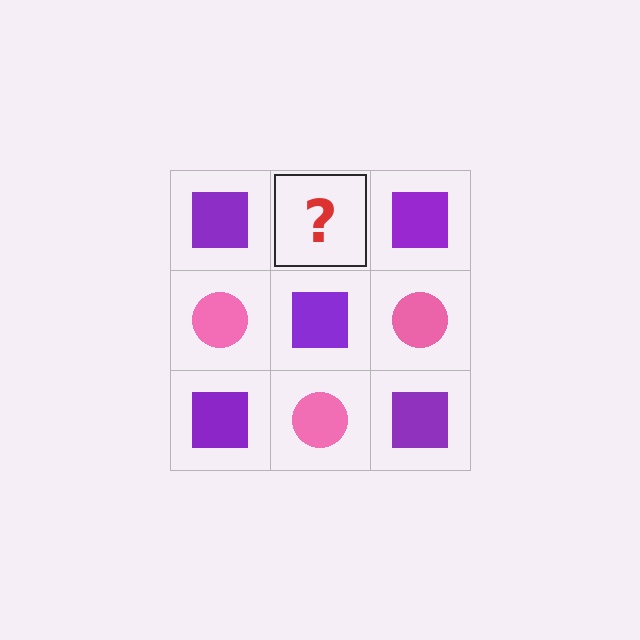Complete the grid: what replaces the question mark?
The question mark should be replaced with a pink circle.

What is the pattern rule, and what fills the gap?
The rule is that it alternates purple square and pink circle in a checkerboard pattern. The gap should be filled with a pink circle.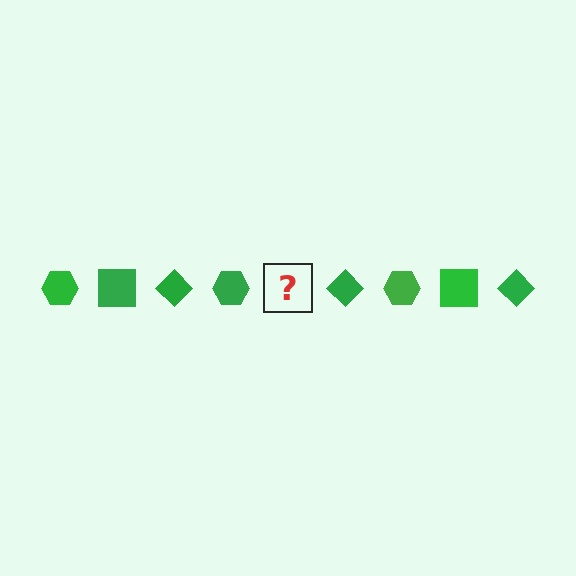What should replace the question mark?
The question mark should be replaced with a green square.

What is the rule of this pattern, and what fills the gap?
The rule is that the pattern cycles through hexagon, square, diamond shapes in green. The gap should be filled with a green square.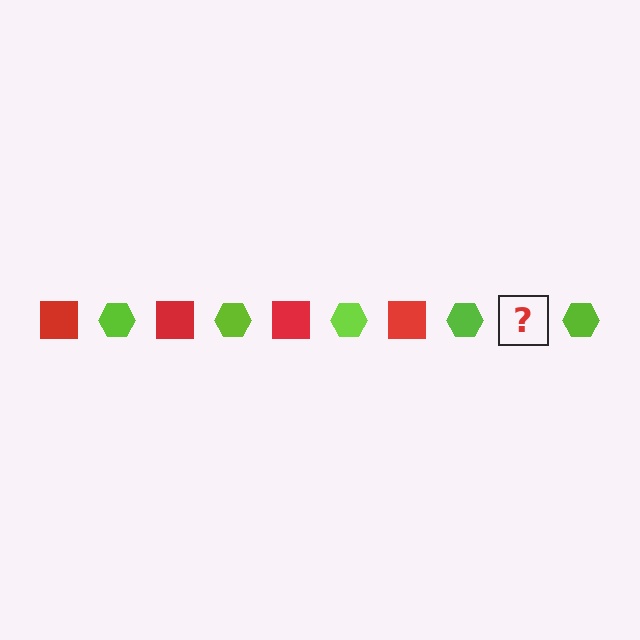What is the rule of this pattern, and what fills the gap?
The rule is that the pattern alternates between red square and lime hexagon. The gap should be filled with a red square.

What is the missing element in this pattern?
The missing element is a red square.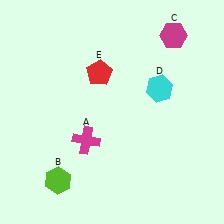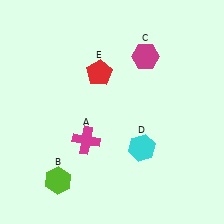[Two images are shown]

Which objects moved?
The objects that moved are: the magenta hexagon (C), the cyan hexagon (D).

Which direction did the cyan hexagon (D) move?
The cyan hexagon (D) moved down.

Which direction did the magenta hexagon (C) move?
The magenta hexagon (C) moved left.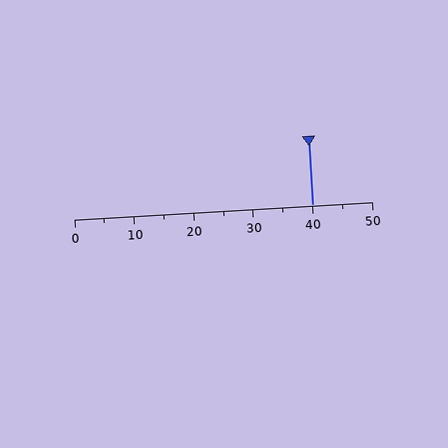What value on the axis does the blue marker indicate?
The marker indicates approximately 40.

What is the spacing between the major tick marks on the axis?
The major ticks are spaced 10 apart.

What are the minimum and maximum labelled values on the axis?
The axis runs from 0 to 50.